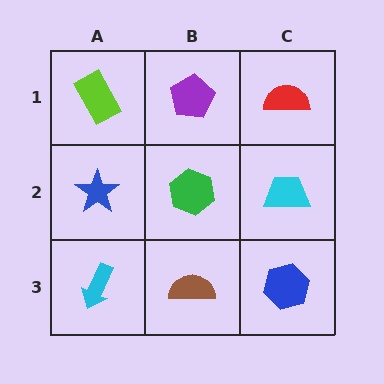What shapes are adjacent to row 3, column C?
A cyan trapezoid (row 2, column C), a brown semicircle (row 3, column B).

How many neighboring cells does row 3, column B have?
3.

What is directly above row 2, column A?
A lime rectangle.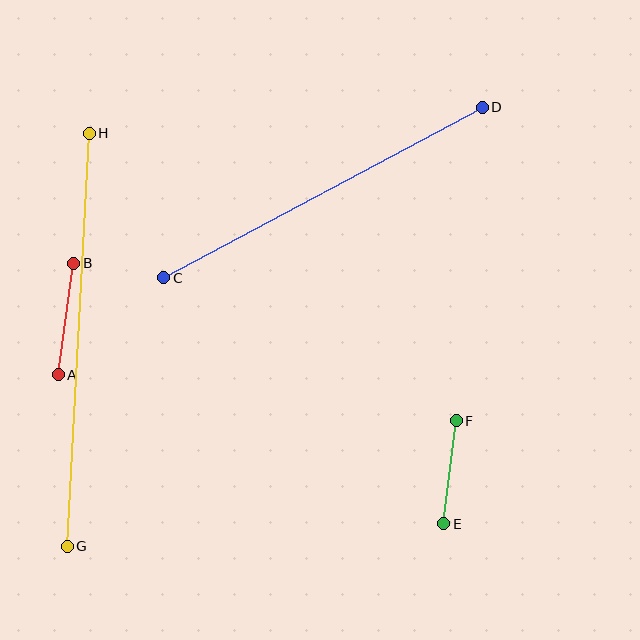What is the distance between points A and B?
The distance is approximately 113 pixels.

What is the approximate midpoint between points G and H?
The midpoint is at approximately (78, 340) pixels.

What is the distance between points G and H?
The distance is approximately 414 pixels.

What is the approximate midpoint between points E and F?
The midpoint is at approximately (450, 472) pixels.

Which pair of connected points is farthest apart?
Points G and H are farthest apart.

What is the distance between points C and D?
The distance is approximately 361 pixels.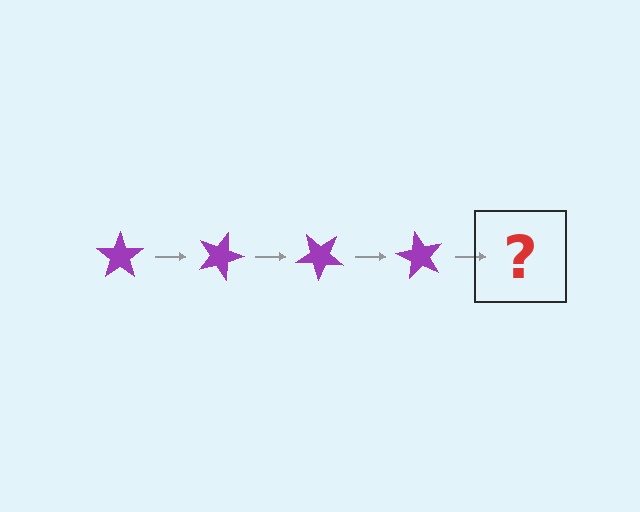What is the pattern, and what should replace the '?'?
The pattern is that the star rotates 20 degrees each step. The '?' should be a purple star rotated 80 degrees.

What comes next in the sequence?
The next element should be a purple star rotated 80 degrees.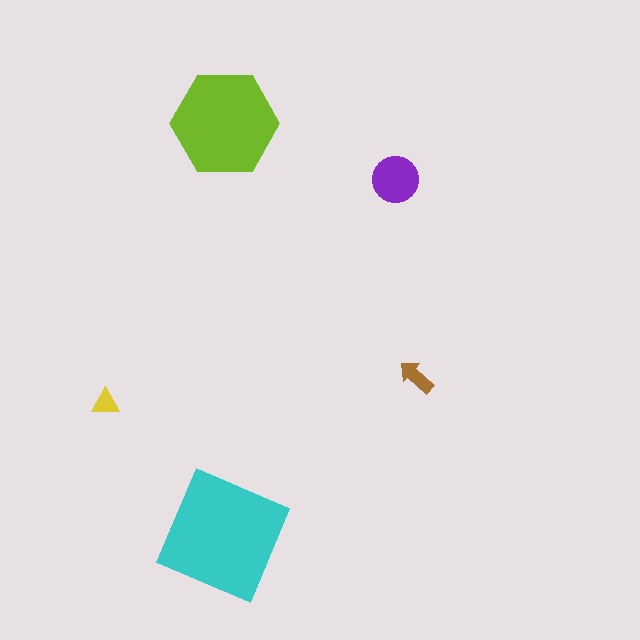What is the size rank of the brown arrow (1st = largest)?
4th.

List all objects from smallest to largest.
The yellow triangle, the brown arrow, the purple circle, the lime hexagon, the cyan square.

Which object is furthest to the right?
The brown arrow is rightmost.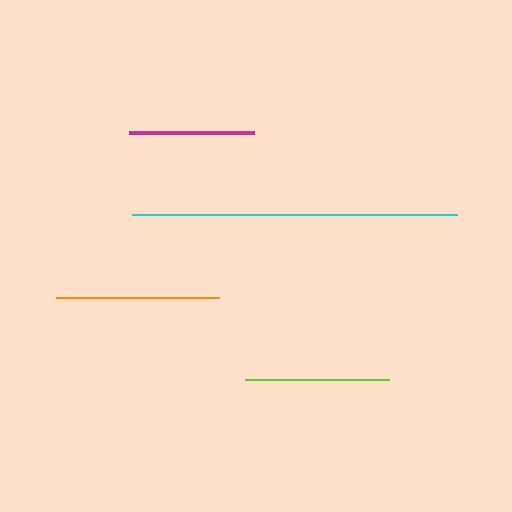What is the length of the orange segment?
The orange segment is approximately 163 pixels long.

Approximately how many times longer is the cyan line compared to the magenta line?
The cyan line is approximately 2.6 times the length of the magenta line.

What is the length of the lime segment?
The lime segment is approximately 144 pixels long.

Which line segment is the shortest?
The magenta line is the shortest at approximately 125 pixels.